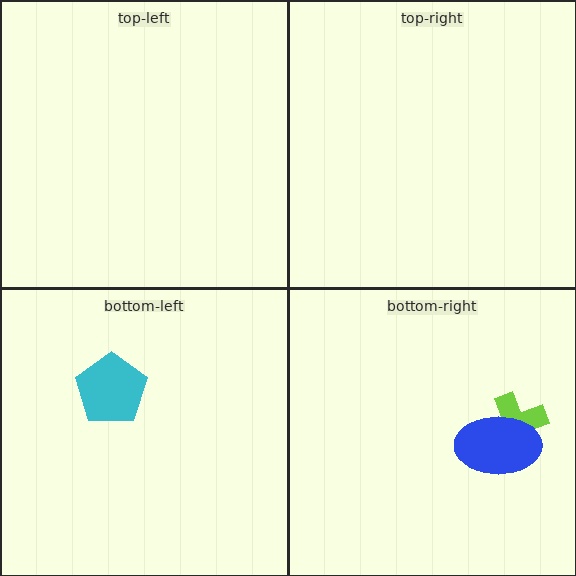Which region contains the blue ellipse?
The bottom-right region.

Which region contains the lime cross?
The bottom-right region.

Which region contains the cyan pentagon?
The bottom-left region.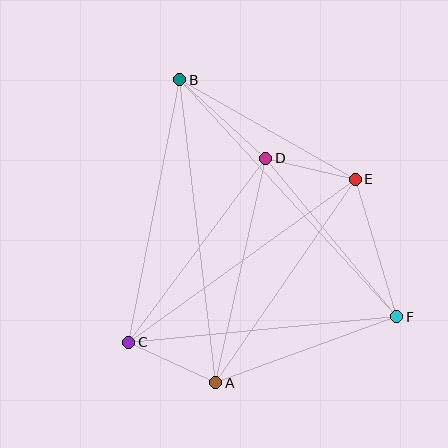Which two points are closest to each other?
Points D and E are closest to each other.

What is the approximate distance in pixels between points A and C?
The distance between A and C is approximately 96 pixels.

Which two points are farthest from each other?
Points B and F are farthest from each other.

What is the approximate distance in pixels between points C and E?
The distance between C and E is approximately 279 pixels.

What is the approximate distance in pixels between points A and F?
The distance between A and F is approximately 193 pixels.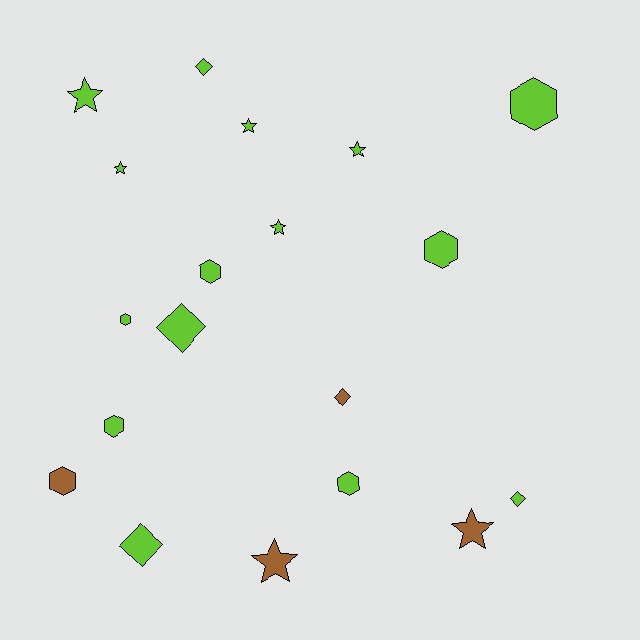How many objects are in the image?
There are 19 objects.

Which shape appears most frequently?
Star, with 7 objects.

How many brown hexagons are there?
There is 1 brown hexagon.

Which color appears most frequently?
Lime, with 15 objects.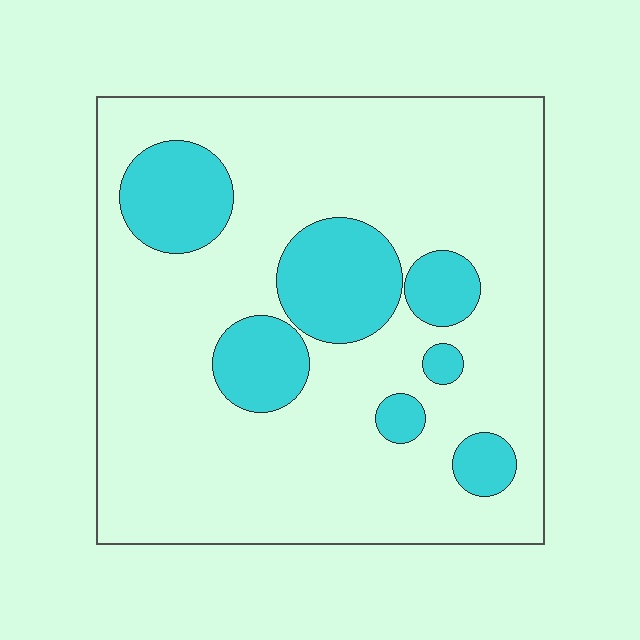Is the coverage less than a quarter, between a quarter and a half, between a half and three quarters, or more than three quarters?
Less than a quarter.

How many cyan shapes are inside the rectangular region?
7.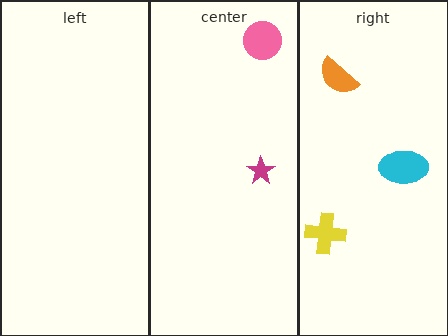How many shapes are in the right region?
3.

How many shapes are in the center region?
2.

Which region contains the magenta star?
The center region.